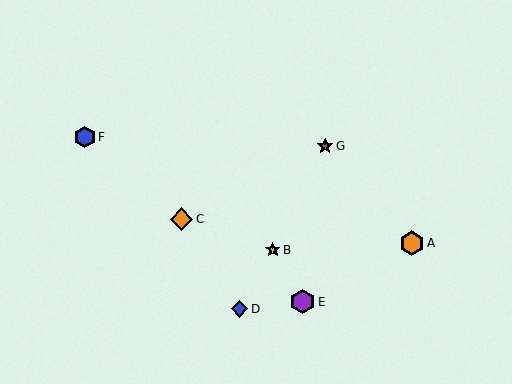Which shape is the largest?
The purple hexagon (labeled E) is the largest.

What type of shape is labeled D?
Shape D is a blue diamond.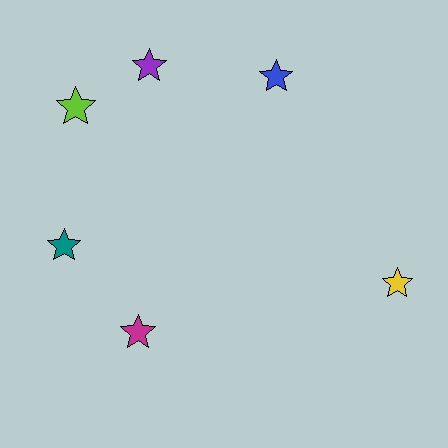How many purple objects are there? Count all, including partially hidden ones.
There is 1 purple object.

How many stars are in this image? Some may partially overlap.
There are 6 stars.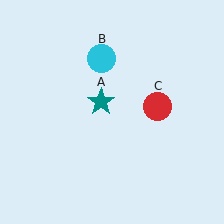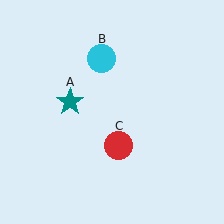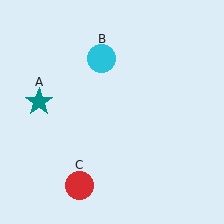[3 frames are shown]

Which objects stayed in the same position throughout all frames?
Cyan circle (object B) remained stationary.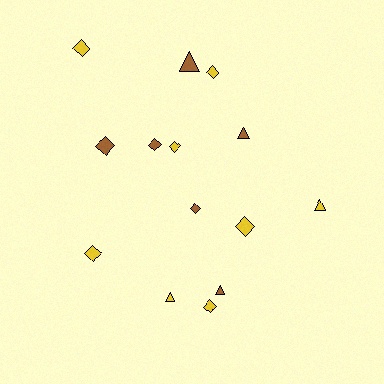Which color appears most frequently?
Yellow, with 8 objects.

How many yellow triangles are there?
There are 2 yellow triangles.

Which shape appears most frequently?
Diamond, with 9 objects.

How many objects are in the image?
There are 14 objects.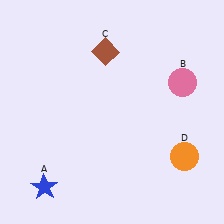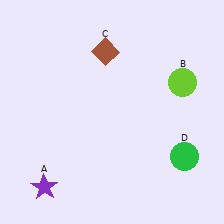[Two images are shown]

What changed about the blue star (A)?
In Image 1, A is blue. In Image 2, it changed to purple.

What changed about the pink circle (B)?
In Image 1, B is pink. In Image 2, it changed to lime.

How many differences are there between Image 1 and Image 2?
There are 3 differences between the two images.